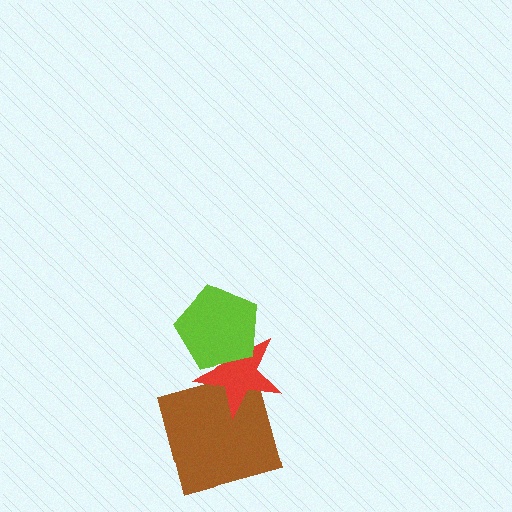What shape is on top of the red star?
The lime pentagon is on top of the red star.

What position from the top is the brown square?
The brown square is 3rd from the top.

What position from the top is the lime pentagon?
The lime pentagon is 1st from the top.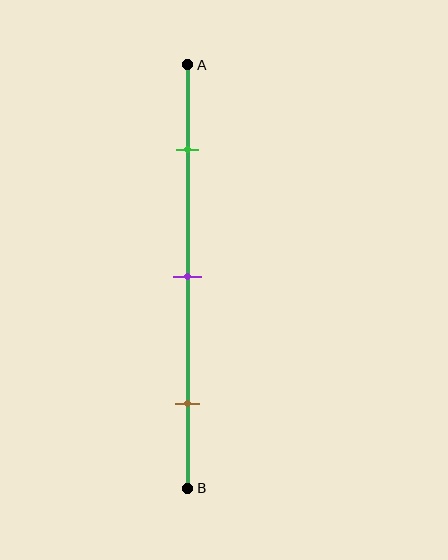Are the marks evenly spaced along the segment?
Yes, the marks are approximately evenly spaced.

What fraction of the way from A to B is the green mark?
The green mark is approximately 20% (0.2) of the way from A to B.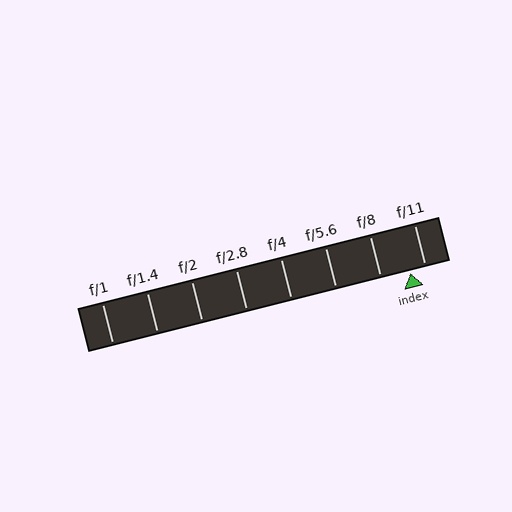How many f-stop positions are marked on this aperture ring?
There are 8 f-stop positions marked.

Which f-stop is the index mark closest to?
The index mark is closest to f/11.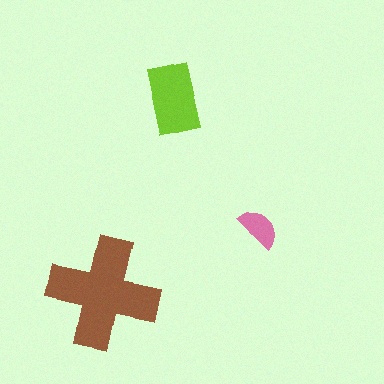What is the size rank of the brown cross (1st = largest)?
1st.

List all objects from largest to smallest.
The brown cross, the lime rectangle, the pink semicircle.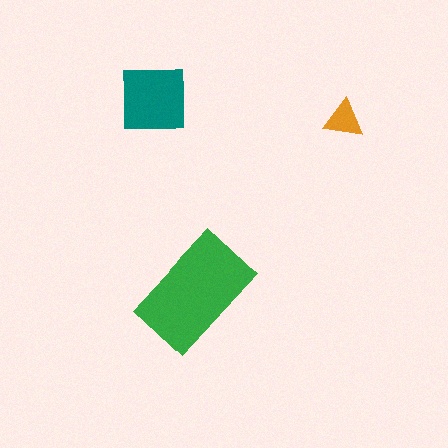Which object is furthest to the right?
The orange triangle is rightmost.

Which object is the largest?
The green rectangle.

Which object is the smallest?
The orange triangle.